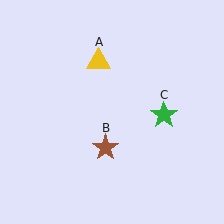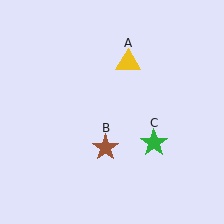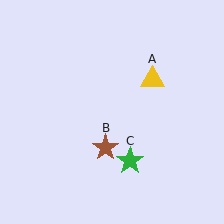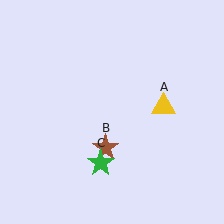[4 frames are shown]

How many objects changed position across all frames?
2 objects changed position: yellow triangle (object A), green star (object C).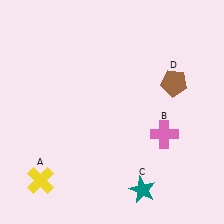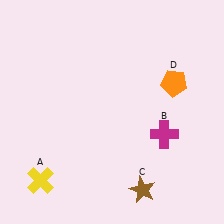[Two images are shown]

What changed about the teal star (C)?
In Image 1, C is teal. In Image 2, it changed to brown.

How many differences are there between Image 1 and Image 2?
There are 3 differences between the two images.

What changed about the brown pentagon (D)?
In Image 1, D is brown. In Image 2, it changed to orange.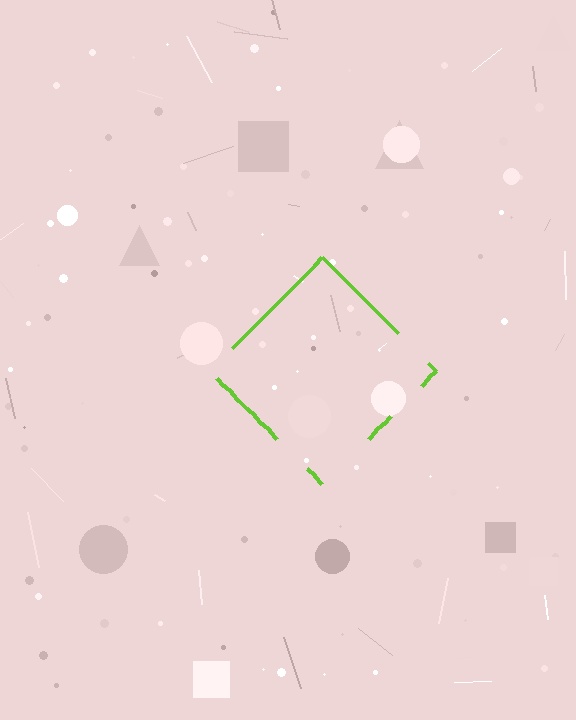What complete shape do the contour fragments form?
The contour fragments form a diamond.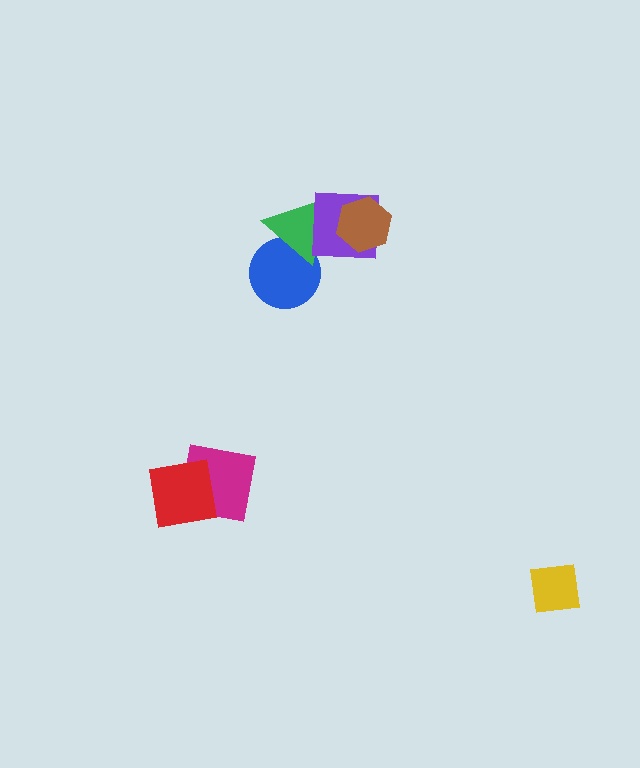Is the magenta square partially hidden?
Yes, it is partially covered by another shape.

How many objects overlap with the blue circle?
1 object overlaps with the blue circle.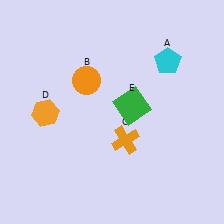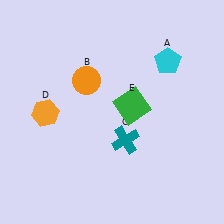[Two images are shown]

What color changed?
The cross (C) changed from orange in Image 1 to teal in Image 2.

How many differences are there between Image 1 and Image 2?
There is 1 difference between the two images.